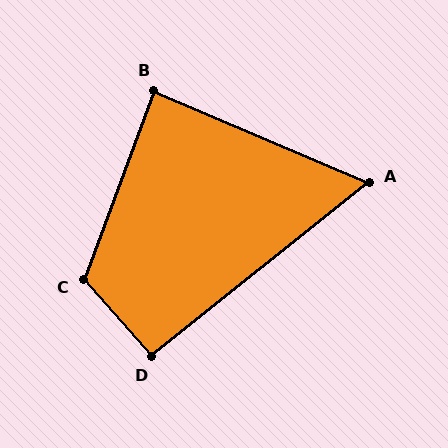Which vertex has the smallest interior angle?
A, at approximately 62 degrees.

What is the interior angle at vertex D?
Approximately 93 degrees (approximately right).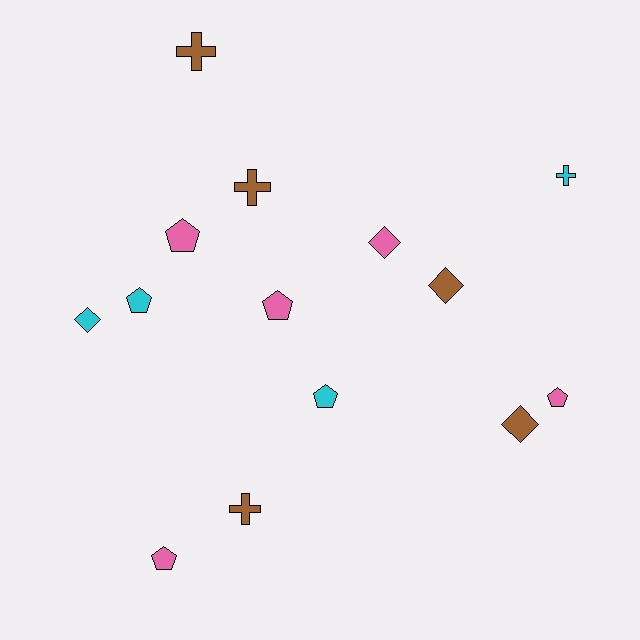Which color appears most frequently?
Pink, with 5 objects.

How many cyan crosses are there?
There is 1 cyan cross.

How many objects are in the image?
There are 14 objects.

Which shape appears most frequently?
Pentagon, with 6 objects.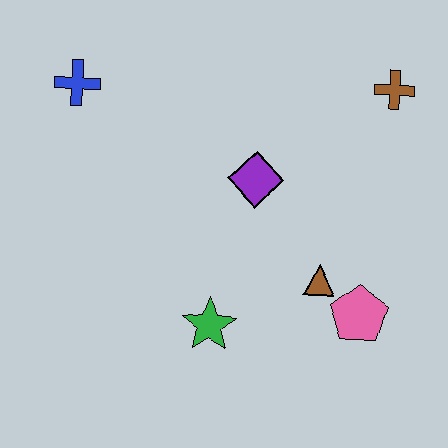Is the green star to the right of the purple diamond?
No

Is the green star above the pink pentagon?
No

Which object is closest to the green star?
The brown triangle is closest to the green star.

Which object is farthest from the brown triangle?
The blue cross is farthest from the brown triangle.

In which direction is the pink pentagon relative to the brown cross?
The pink pentagon is below the brown cross.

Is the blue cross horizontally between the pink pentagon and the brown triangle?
No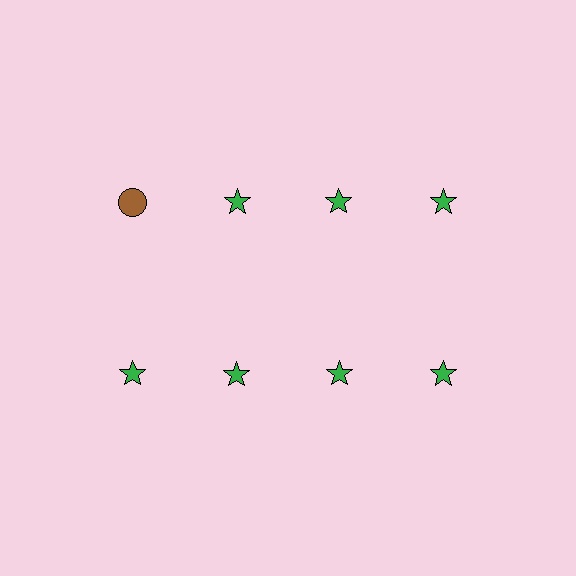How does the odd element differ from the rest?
It differs in both color (brown instead of green) and shape (circle instead of star).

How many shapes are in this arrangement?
There are 8 shapes arranged in a grid pattern.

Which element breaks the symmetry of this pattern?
The brown circle in the top row, leftmost column breaks the symmetry. All other shapes are green stars.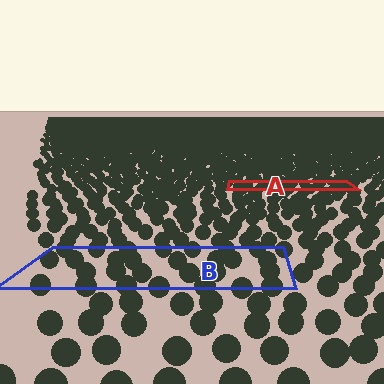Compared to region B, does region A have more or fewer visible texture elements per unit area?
Region A has more texture elements per unit area — they are packed more densely because it is farther away.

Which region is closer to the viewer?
Region B is closer. The texture elements there are larger and more spread out.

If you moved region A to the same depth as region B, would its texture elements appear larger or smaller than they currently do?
They would appear larger. At a closer depth, the same texture elements are projected at a bigger on-screen size.